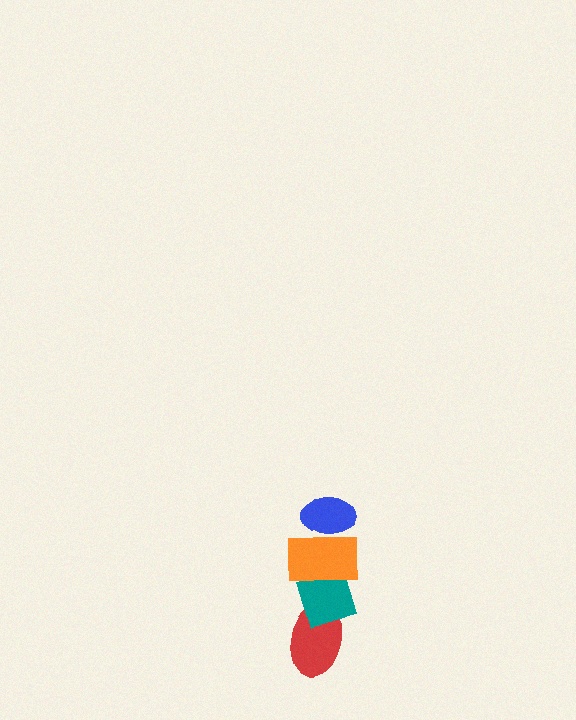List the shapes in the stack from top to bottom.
From top to bottom: the blue ellipse, the orange rectangle, the teal diamond, the red ellipse.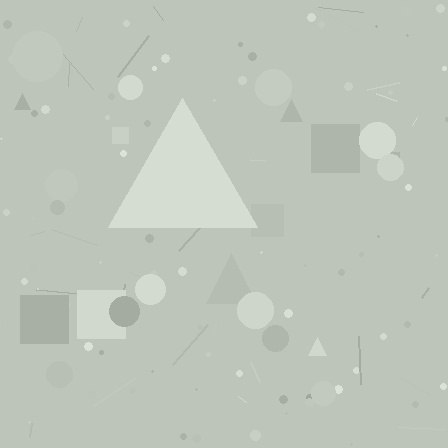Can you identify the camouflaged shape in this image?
The camouflaged shape is a triangle.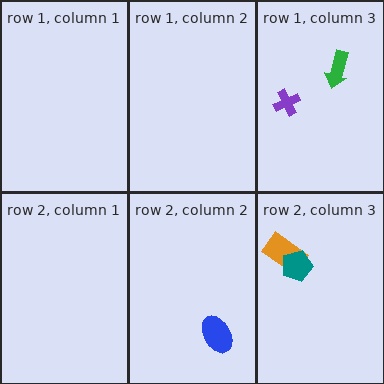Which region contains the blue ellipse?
The row 2, column 2 region.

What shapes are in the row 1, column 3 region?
The purple cross, the green arrow.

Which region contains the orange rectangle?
The row 2, column 3 region.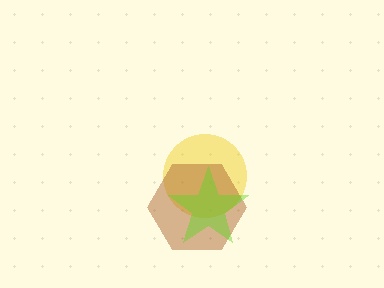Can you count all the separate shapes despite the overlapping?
Yes, there are 3 separate shapes.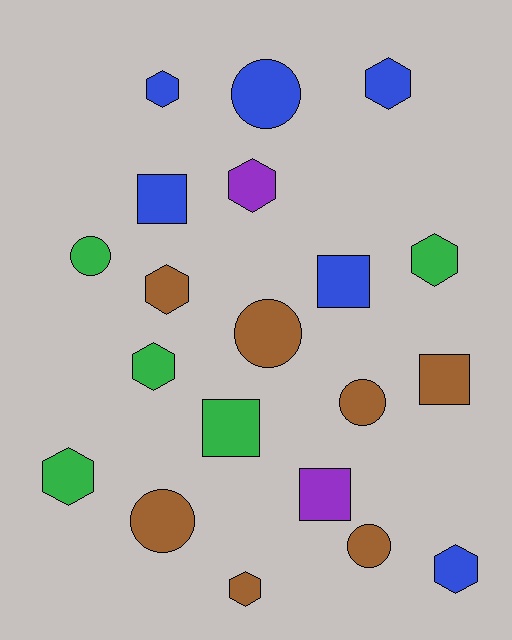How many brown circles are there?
There are 4 brown circles.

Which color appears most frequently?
Brown, with 7 objects.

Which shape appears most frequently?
Hexagon, with 9 objects.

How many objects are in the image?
There are 20 objects.